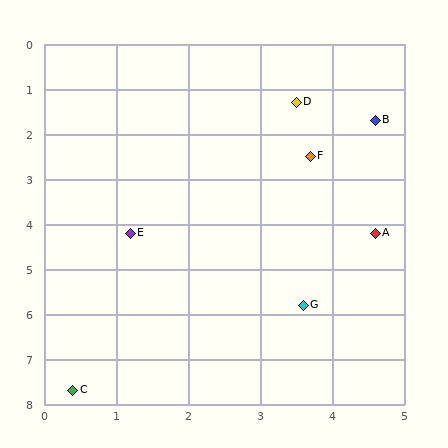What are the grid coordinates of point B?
Point B is at approximately (4.6, 1.7).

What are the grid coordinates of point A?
Point A is at approximately (4.6, 4.2).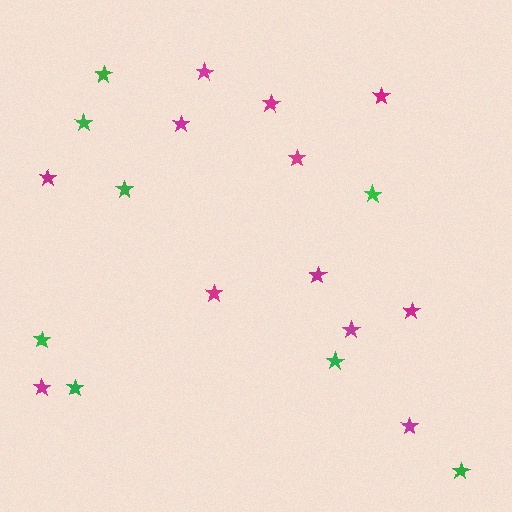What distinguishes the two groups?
There are 2 groups: one group of green stars (8) and one group of magenta stars (12).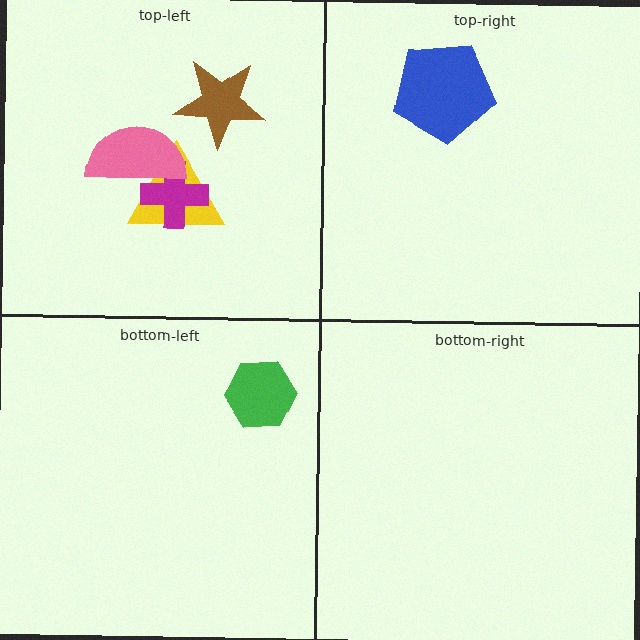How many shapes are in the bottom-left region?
1.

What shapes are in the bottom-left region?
The green hexagon.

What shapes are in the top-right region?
The blue pentagon.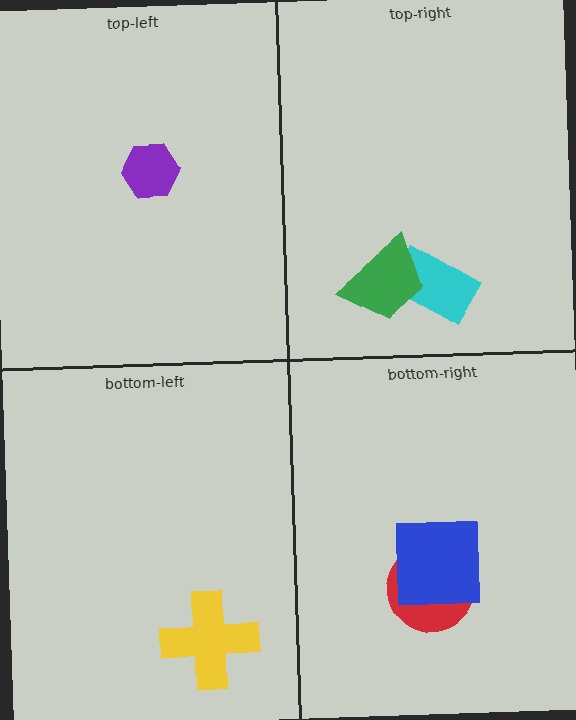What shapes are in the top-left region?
The purple hexagon.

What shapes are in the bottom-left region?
The yellow cross.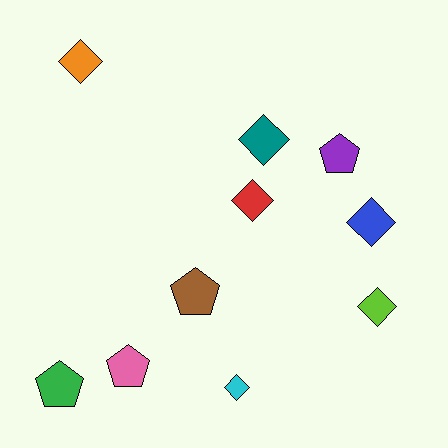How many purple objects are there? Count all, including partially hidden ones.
There is 1 purple object.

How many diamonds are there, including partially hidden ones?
There are 6 diamonds.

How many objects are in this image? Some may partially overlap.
There are 10 objects.